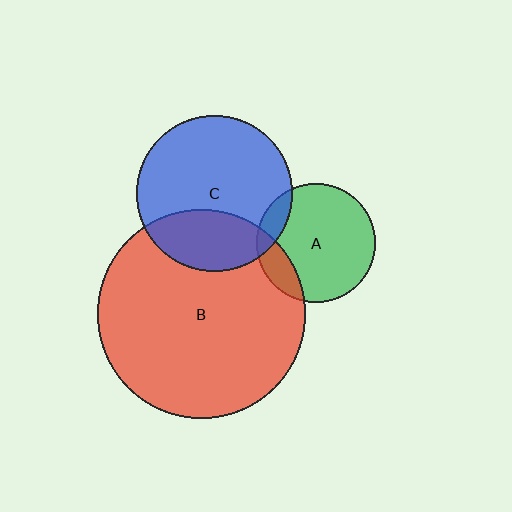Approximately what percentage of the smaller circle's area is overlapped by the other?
Approximately 15%.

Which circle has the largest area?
Circle B (red).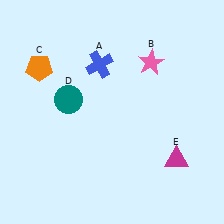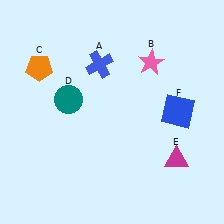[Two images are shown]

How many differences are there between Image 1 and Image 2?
There is 1 difference between the two images.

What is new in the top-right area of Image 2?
A blue square (F) was added in the top-right area of Image 2.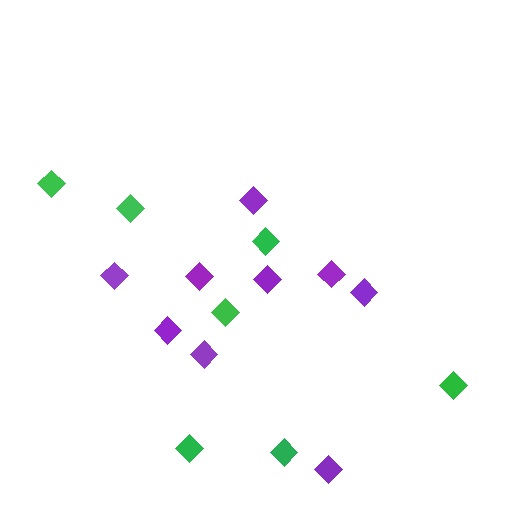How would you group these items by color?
There are 2 groups: one group of green diamonds (7) and one group of purple diamonds (9).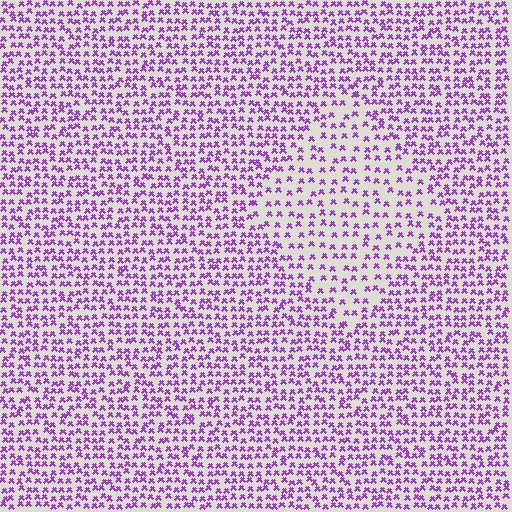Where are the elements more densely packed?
The elements are more densely packed outside the diamond boundary.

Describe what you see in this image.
The image contains small purple elements arranged at two different densities. A diamond-shaped region is visible where the elements are less densely packed than the surrounding area.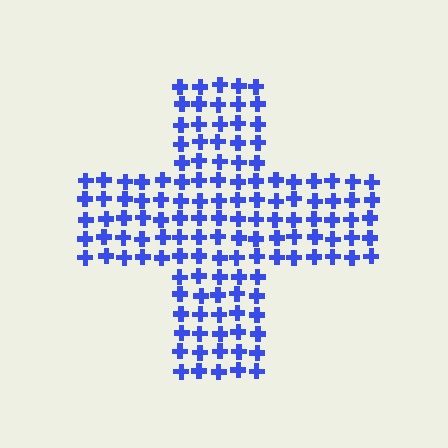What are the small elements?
The small elements are crosses.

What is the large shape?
The large shape is a cross.